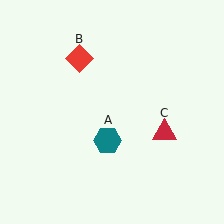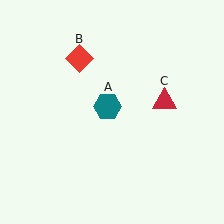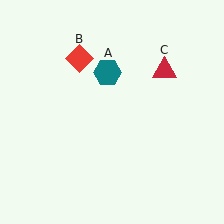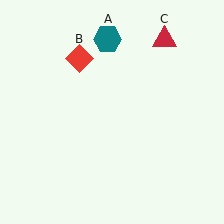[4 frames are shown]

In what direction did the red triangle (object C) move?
The red triangle (object C) moved up.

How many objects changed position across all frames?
2 objects changed position: teal hexagon (object A), red triangle (object C).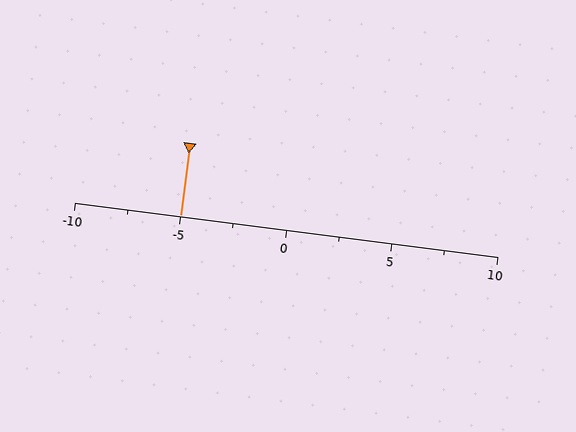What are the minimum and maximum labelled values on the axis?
The axis runs from -10 to 10.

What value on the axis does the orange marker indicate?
The marker indicates approximately -5.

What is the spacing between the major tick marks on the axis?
The major ticks are spaced 5 apart.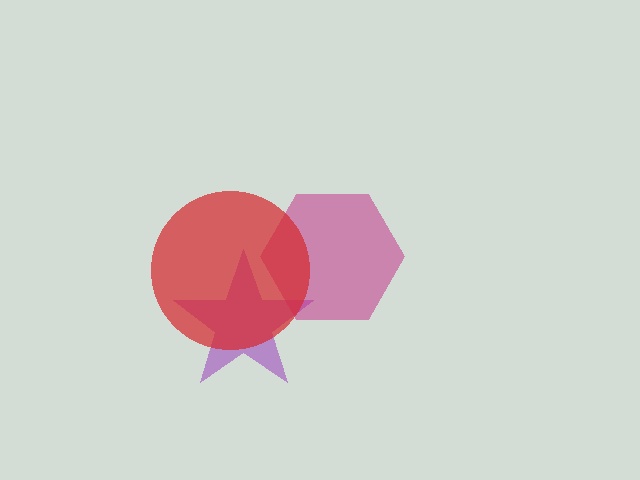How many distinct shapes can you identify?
There are 3 distinct shapes: a purple star, a magenta hexagon, a red circle.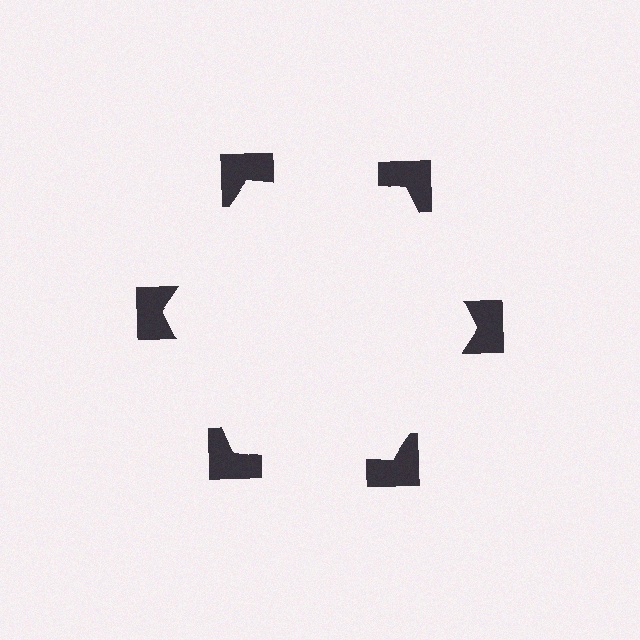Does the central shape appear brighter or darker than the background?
It typically appears slightly brighter than the background, even though no actual brightness change is drawn.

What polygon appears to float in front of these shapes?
An illusory hexagon — its edges are inferred from the aligned wedge cuts in the notched squares, not physically drawn.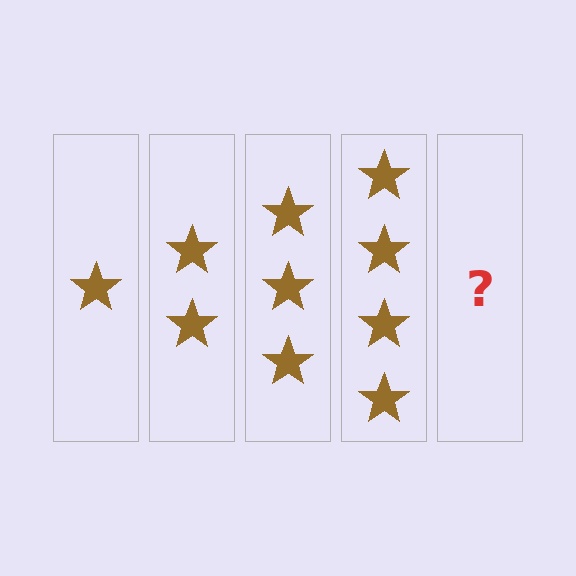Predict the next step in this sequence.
The next step is 5 stars.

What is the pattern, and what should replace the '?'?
The pattern is that each step adds one more star. The '?' should be 5 stars.